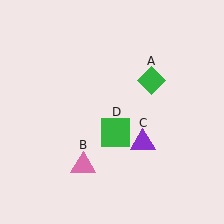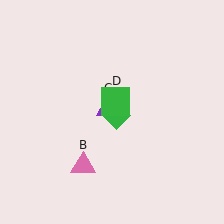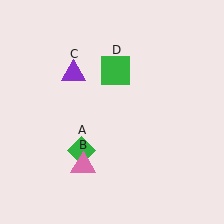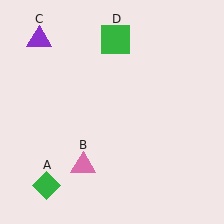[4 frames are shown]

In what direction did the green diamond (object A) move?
The green diamond (object A) moved down and to the left.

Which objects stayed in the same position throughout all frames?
Pink triangle (object B) remained stationary.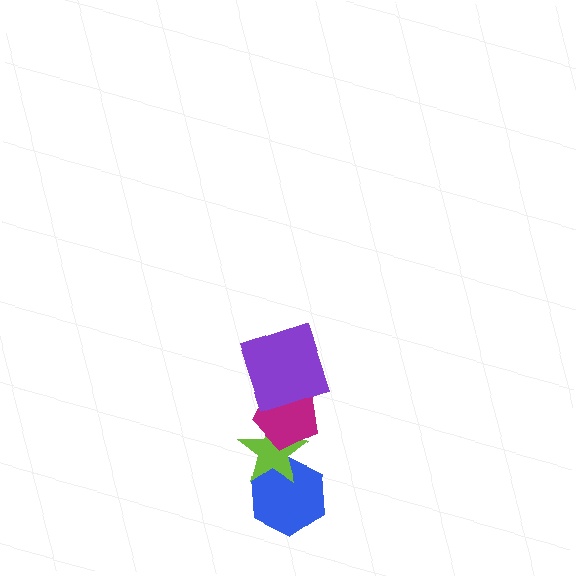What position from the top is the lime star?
The lime star is 3rd from the top.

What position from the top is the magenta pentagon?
The magenta pentagon is 2nd from the top.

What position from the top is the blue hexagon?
The blue hexagon is 4th from the top.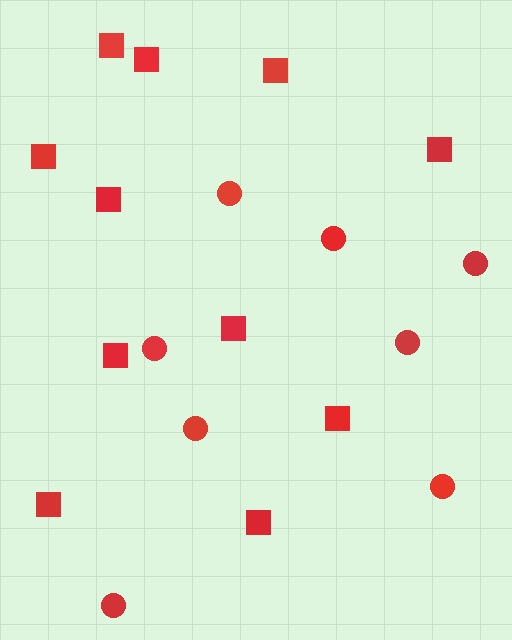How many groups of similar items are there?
There are 2 groups: one group of squares (11) and one group of circles (8).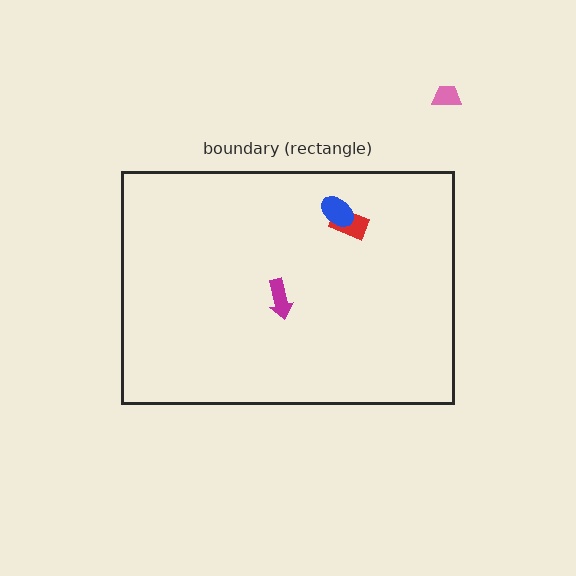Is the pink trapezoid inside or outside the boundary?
Outside.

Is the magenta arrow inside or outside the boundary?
Inside.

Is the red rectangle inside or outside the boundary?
Inside.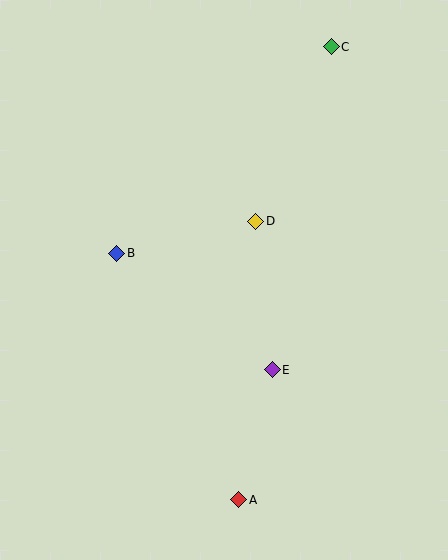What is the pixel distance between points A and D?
The distance between A and D is 279 pixels.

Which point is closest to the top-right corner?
Point C is closest to the top-right corner.